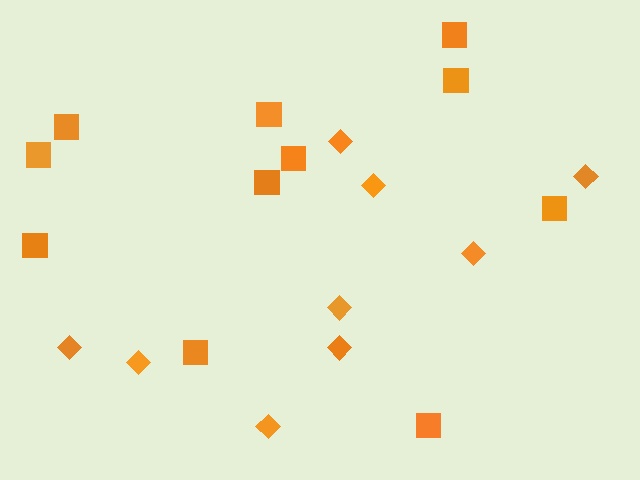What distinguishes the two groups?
There are 2 groups: one group of squares (11) and one group of diamonds (9).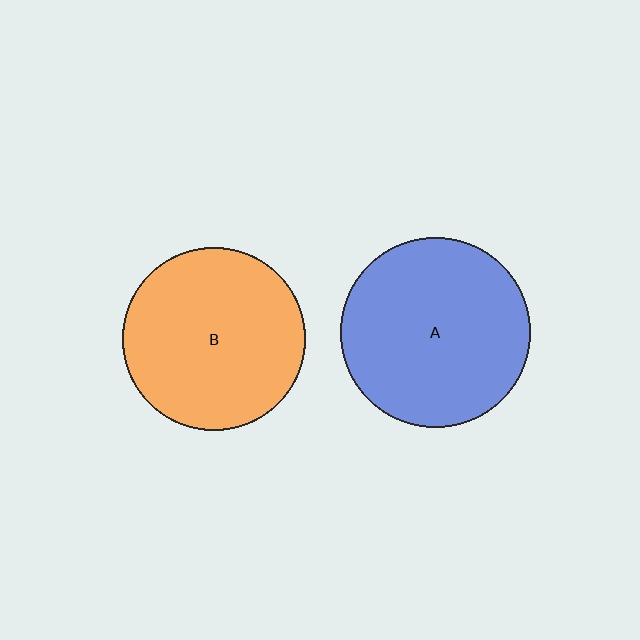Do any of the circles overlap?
No, none of the circles overlap.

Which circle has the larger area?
Circle A (blue).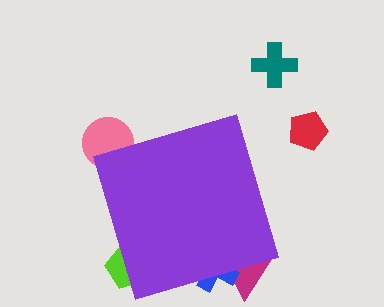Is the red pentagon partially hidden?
No, the red pentagon is fully visible.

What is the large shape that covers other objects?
A purple diamond.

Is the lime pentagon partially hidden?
Yes, the lime pentagon is partially hidden behind the purple diamond.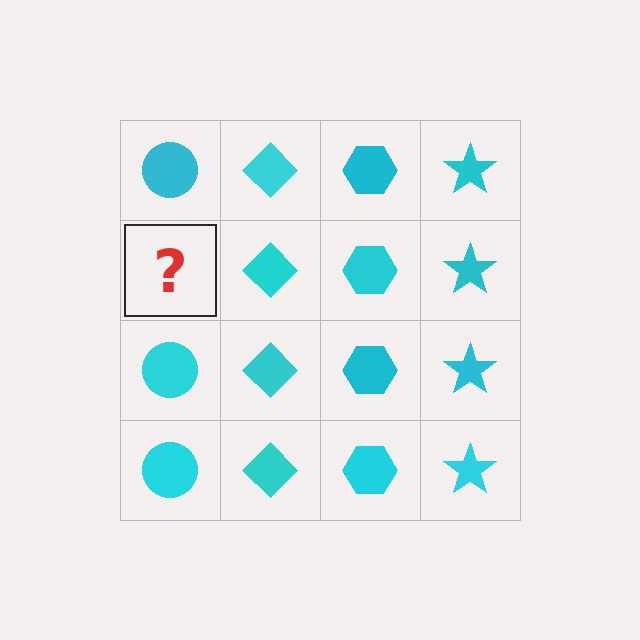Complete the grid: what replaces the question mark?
The question mark should be replaced with a cyan circle.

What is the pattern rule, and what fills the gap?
The rule is that each column has a consistent shape. The gap should be filled with a cyan circle.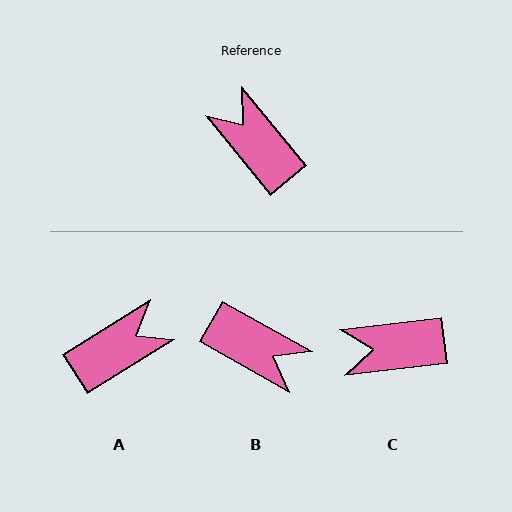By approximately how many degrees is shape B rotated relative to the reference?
Approximately 159 degrees clockwise.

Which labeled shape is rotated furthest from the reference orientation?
B, about 159 degrees away.